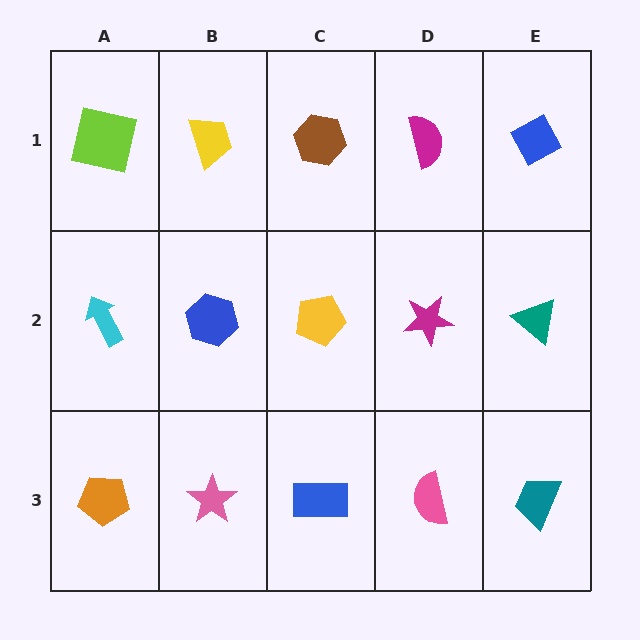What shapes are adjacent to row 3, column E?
A teal triangle (row 2, column E), a pink semicircle (row 3, column D).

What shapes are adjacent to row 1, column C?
A yellow pentagon (row 2, column C), a yellow trapezoid (row 1, column B), a magenta semicircle (row 1, column D).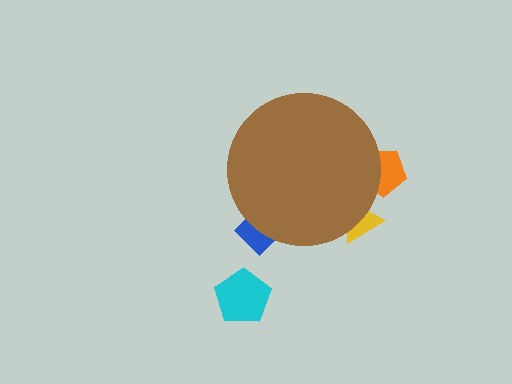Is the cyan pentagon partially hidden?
No, the cyan pentagon is fully visible.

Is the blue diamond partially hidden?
Yes, the blue diamond is partially hidden behind the brown circle.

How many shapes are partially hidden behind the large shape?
3 shapes are partially hidden.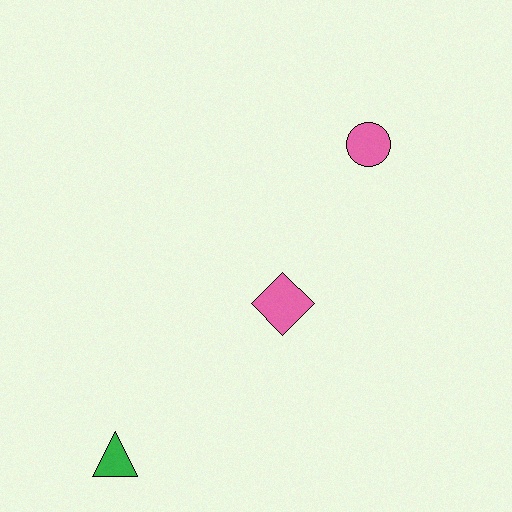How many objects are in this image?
There are 3 objects.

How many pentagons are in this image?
There are no pentagons.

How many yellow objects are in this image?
There are no yellow objects.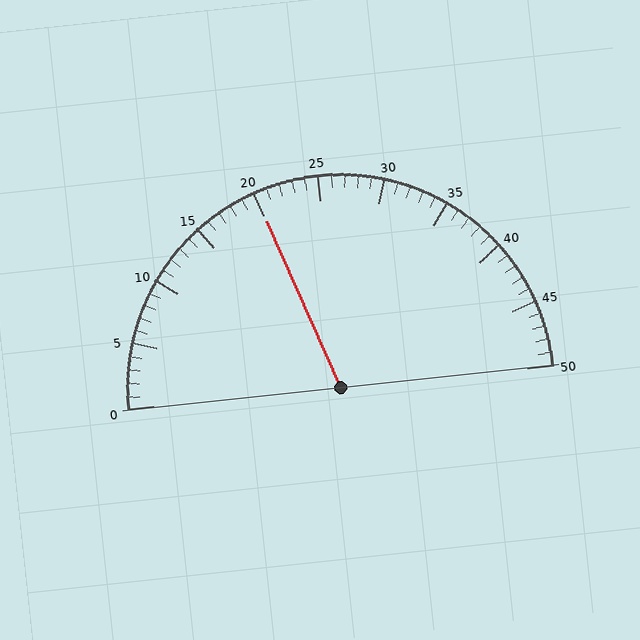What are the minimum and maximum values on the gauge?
The gauge ranges from 0 to 50.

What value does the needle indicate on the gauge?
The needle indicates approximately 20.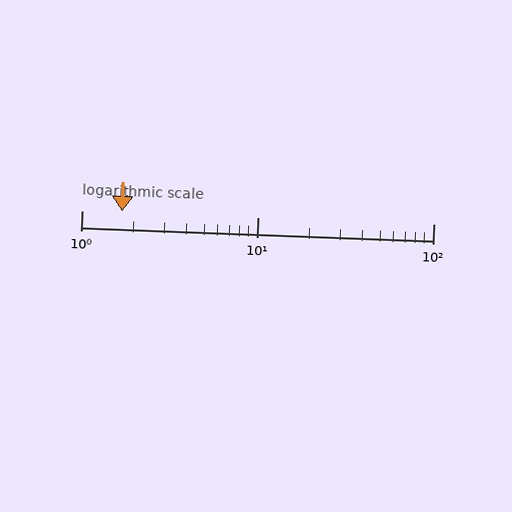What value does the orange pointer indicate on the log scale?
The pointer indicates approximately 1.7.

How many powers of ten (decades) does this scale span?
The scale spans 2 decades, from 1 to 100.